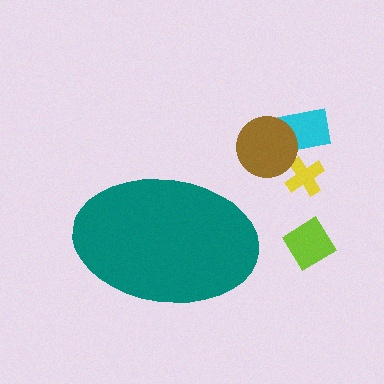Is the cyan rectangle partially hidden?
No, the cyan rectangle is fully visible.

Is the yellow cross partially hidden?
No, the yellow cross is fully visible.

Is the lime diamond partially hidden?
No, the lime diamond is fully visible.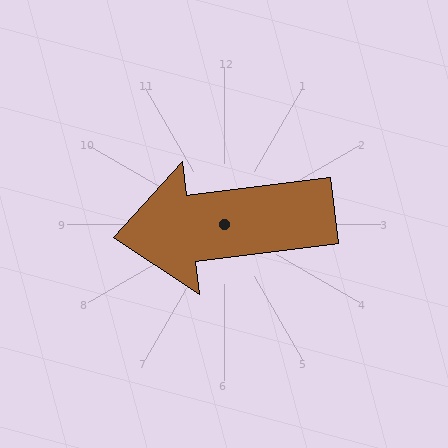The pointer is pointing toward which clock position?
Roughly 9 o'clock.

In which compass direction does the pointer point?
West.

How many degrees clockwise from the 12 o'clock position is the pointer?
Approximately 263 degrees.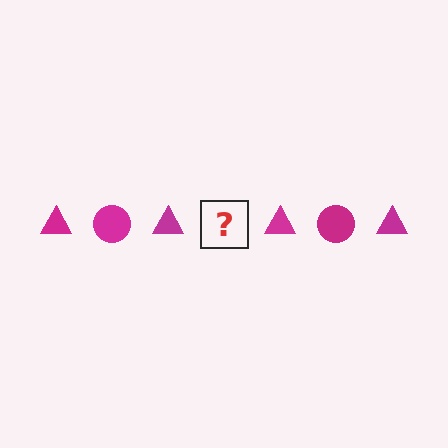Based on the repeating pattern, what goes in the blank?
The blank should be a magenta circle.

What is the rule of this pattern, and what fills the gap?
The rule is that the pattern cycles through triangle, circle shapes in magenta. The gap should be filled with a magenta circle.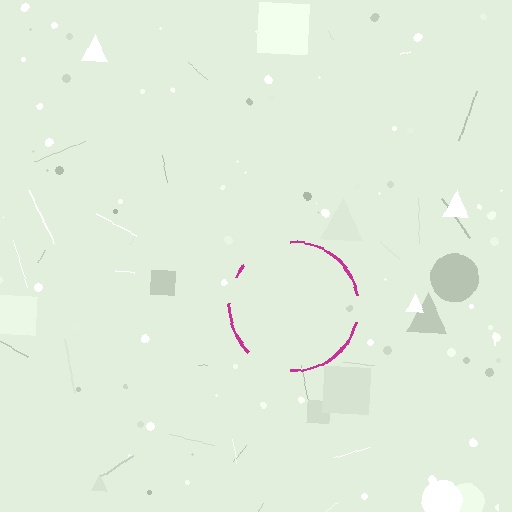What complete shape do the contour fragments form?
The contour fragments form a circle.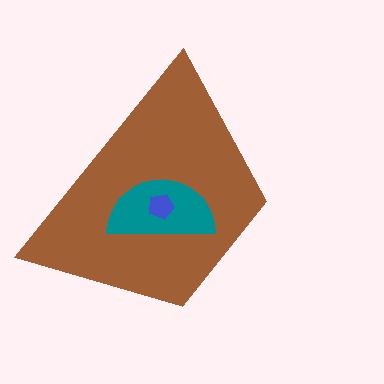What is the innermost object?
The blue pentagon.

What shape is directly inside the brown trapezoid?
The teal semicircle.